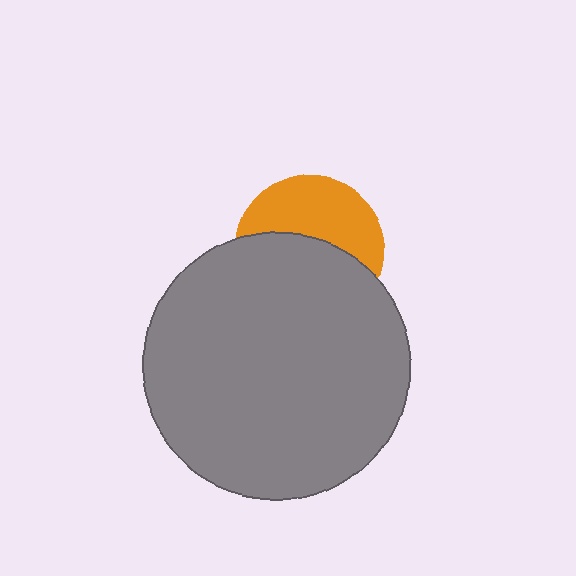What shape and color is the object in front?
The object in front is a gray circle.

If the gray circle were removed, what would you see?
You would see the complete orange circle.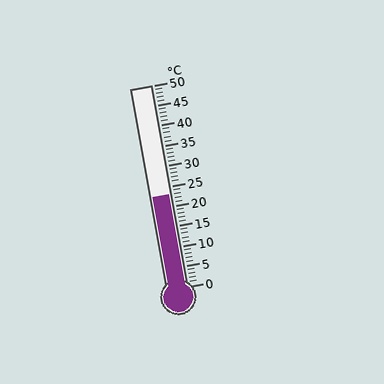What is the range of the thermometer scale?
The thermometer scale ranges from 0°C to 50°C.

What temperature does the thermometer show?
The thermometer shows approximately 23°C.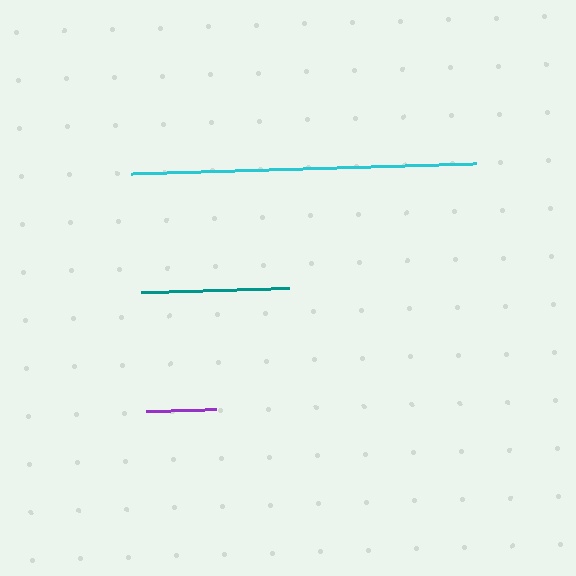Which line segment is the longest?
The cyan line is the longest at approximately 347 pixels.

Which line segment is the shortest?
The purple line is the shortest at approximately 70 pixels.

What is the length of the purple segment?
The purple segment is approximately 70 pixels long.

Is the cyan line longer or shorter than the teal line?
The cyan line is longer than the teal line.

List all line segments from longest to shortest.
From longest to shortest: cyan, teal, purple.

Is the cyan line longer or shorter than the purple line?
The cyan line is longer than the purple line.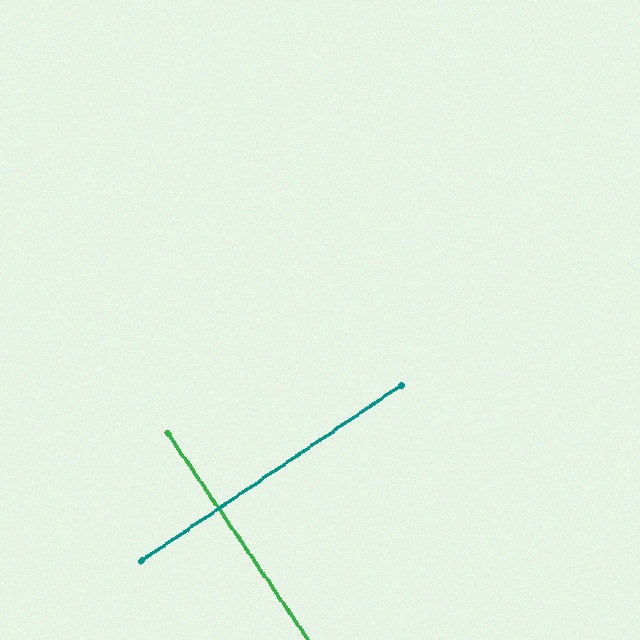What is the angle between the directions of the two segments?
Approximately 90 degrees.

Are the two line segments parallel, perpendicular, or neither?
Perpendicular — they meet at approximately 90°.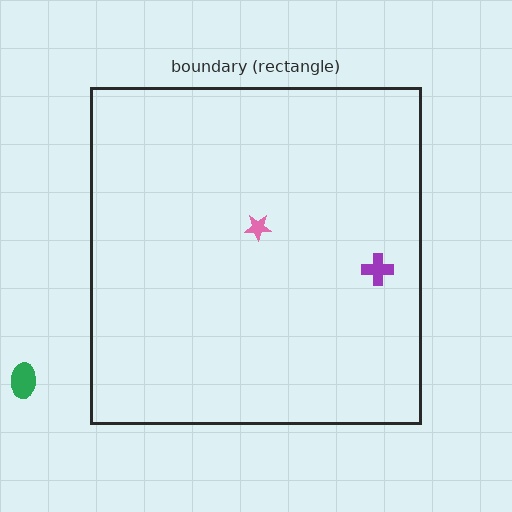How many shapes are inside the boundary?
2 inside, 1 outside.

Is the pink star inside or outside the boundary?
Inside.